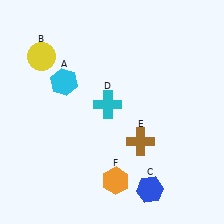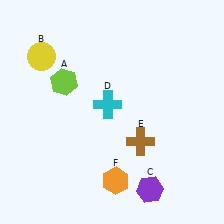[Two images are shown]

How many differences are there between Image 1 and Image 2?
There are 2 differences between the two images.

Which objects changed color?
A changed from cyan to lime. C changed from blue to purple.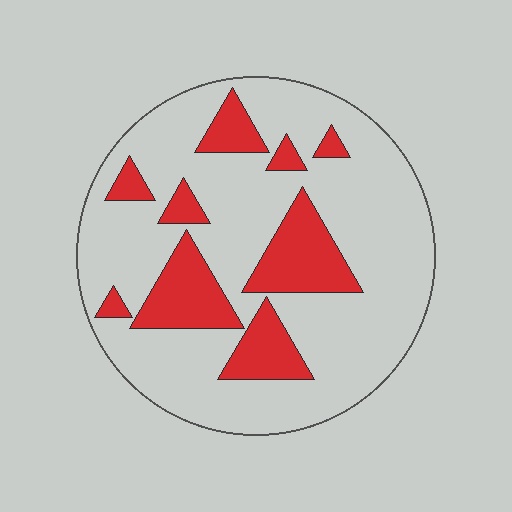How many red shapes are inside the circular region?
9.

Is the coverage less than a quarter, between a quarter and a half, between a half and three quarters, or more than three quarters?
Less than a quarter.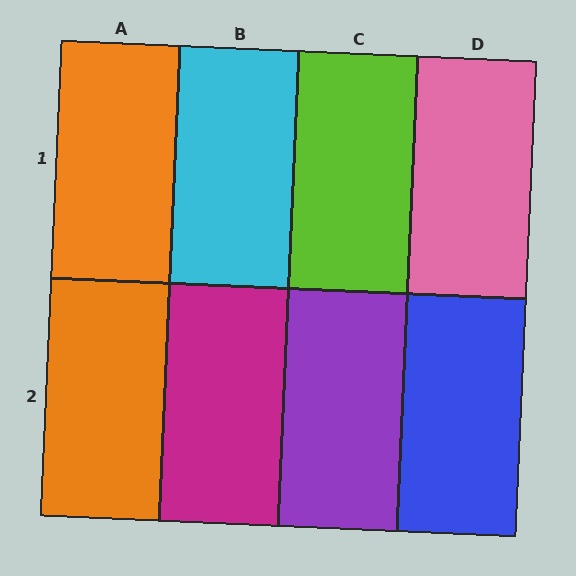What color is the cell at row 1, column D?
Pink.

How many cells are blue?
1 cell is blue.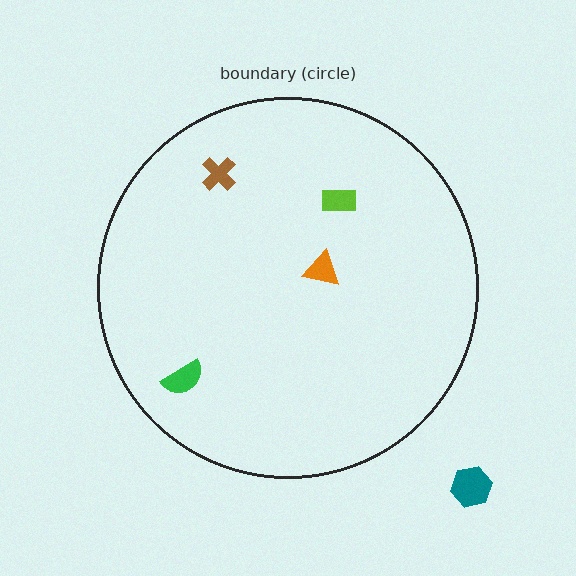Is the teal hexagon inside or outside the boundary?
Outside.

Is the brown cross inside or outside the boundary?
Inside.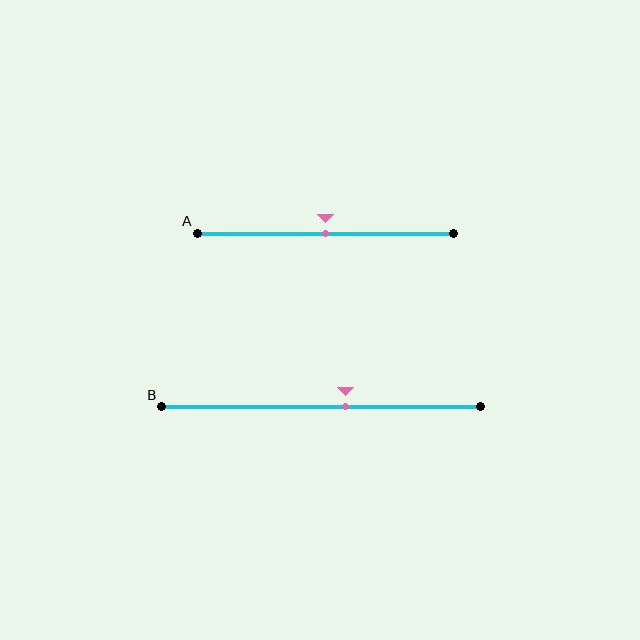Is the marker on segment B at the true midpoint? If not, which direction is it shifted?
No, the marker on segment B is shifted to the right by about 8% of the segment length.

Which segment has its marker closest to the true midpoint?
Segment A has its marker closest to the true midpoint.